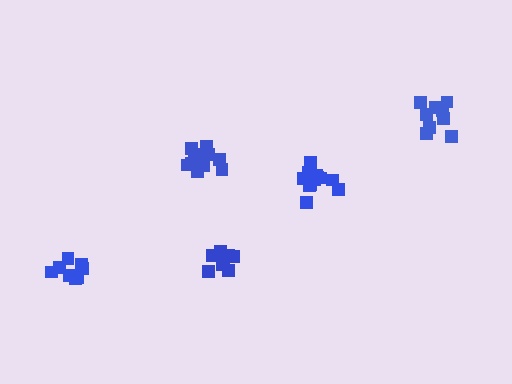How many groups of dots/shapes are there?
There are 5 groups.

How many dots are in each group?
Group 1: 13 dots, Group 2: 11 dots, Group 3: 8 dots, Group 4: 9 dots, Group 5: 9 dots (50 total).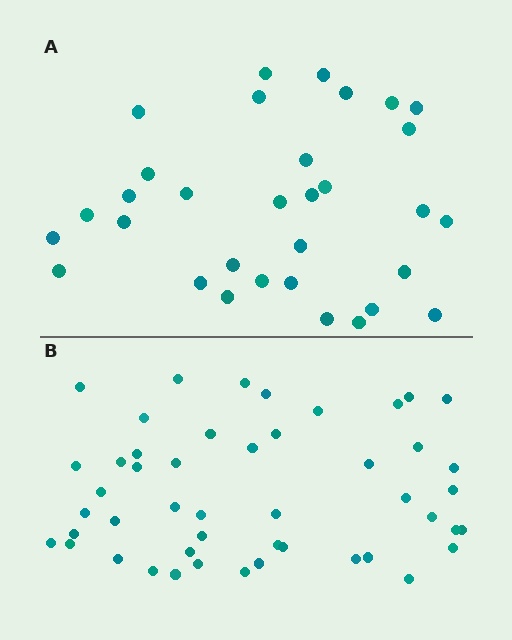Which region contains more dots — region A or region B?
Region B (the bottom region) has more dots.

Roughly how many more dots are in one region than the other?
Region B has approximately 15 more dots than region A.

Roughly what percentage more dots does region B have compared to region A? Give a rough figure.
About 50% more.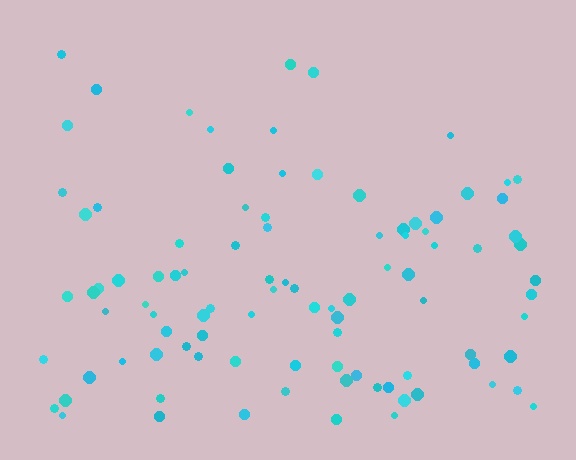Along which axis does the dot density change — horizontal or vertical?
Vertical.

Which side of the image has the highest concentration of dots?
The bottom.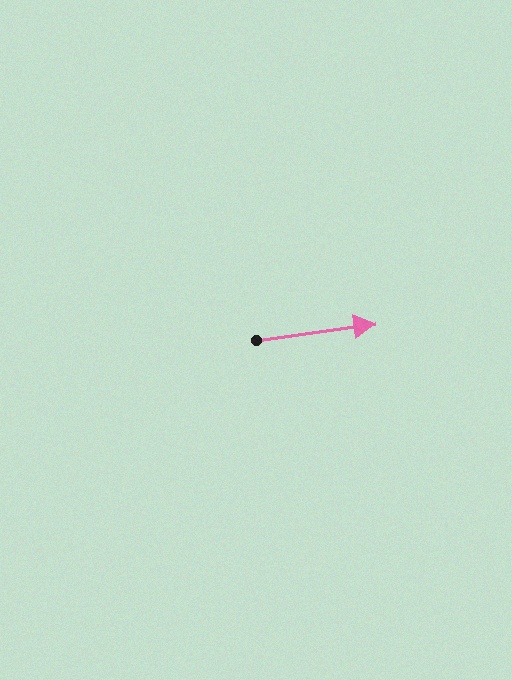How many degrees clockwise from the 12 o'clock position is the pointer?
Approximately 82 degrees.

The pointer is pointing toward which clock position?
Roughly 3 o'clock.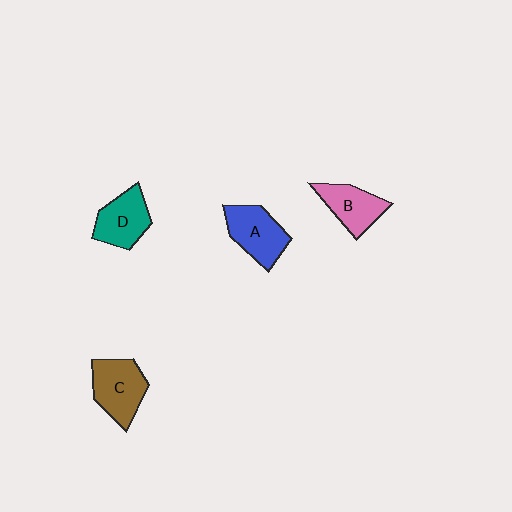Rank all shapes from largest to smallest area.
From largest to smallest: C (brown), A (blue), D (teal), B (pink).